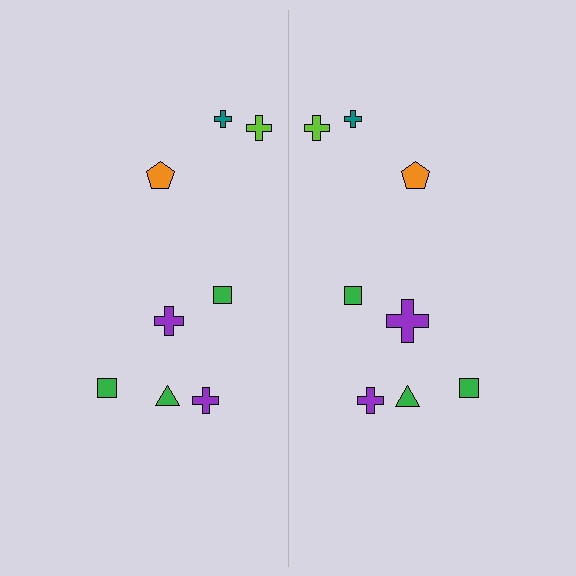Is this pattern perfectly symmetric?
No, the pattern is not perfectly symmetric. The purple cross on the right side has a different size than its mirror counterpart.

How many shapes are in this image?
There are 16 shapes in this image.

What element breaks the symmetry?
The purple cross on the right side has a different size than its mirror counterpart.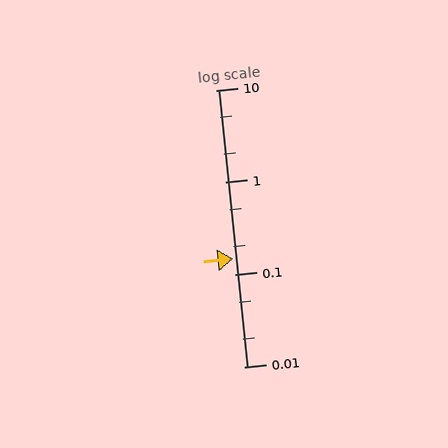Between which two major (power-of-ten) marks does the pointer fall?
The pointer is between 0.1 and 1.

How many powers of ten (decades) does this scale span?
The scale spans 3 decades, from 0.01 to 10.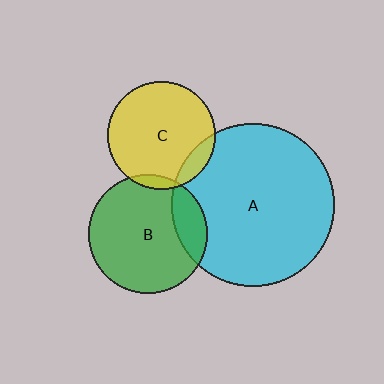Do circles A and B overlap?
Yes.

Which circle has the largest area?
Circle A (cyan).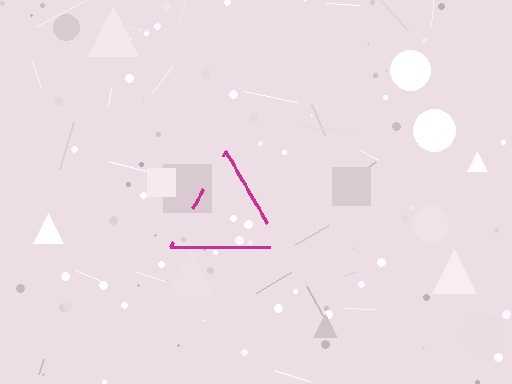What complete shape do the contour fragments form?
The contour fragments form a triangle.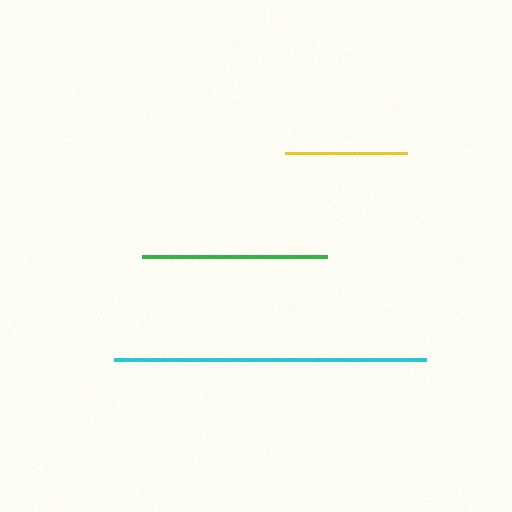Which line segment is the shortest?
The yellow line is the shortest at approximately 122 pixels.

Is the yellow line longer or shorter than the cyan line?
The cyan line is longer than the yellow line.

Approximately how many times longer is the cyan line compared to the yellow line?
The cyan line is approximately 2.6 times the length of the yellow line.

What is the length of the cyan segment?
The cyan segment is approximately 312 pixels long.